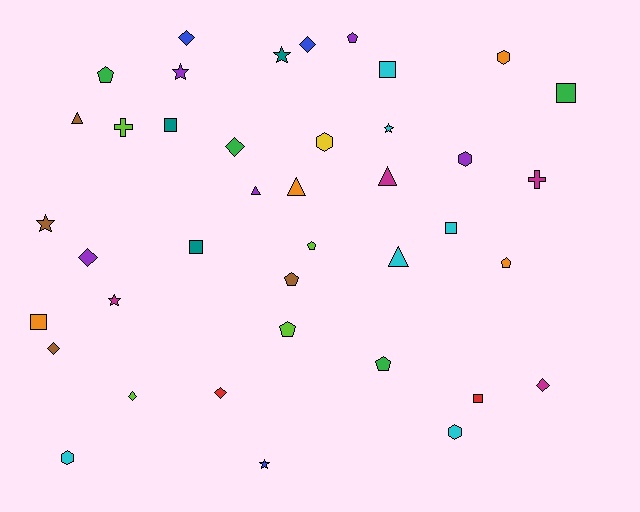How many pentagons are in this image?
There are 7 pentagons.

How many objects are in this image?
There are 40 objects.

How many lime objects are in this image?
There are 4 lime objects.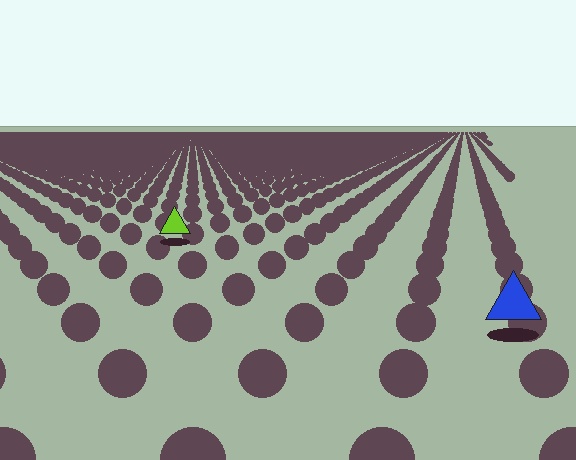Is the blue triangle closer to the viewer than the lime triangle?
Yes. The blue triangle is closer — you can tell from the texture gradient: the ground texture is coarser near it.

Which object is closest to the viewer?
The blue triangle is closest. The texture marks near it are larger and more spread out.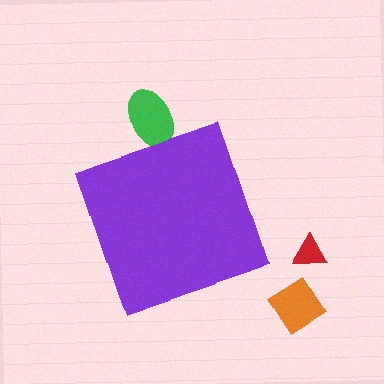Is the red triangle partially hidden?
No, the red triangle is fully visible.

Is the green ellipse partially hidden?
Yes, the green ellipse is partially hidden behind the purple diamond.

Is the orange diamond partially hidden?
No, the orange diamond is fully visible.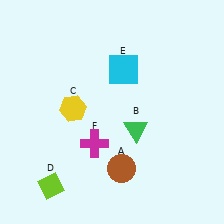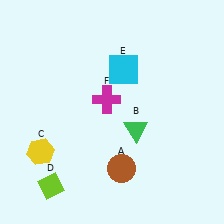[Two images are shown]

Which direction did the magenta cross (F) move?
The magenta cross (F) moved up.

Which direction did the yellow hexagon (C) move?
The yellow hexagon (C) moved down.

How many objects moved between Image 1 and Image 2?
2 objects moved between the two images.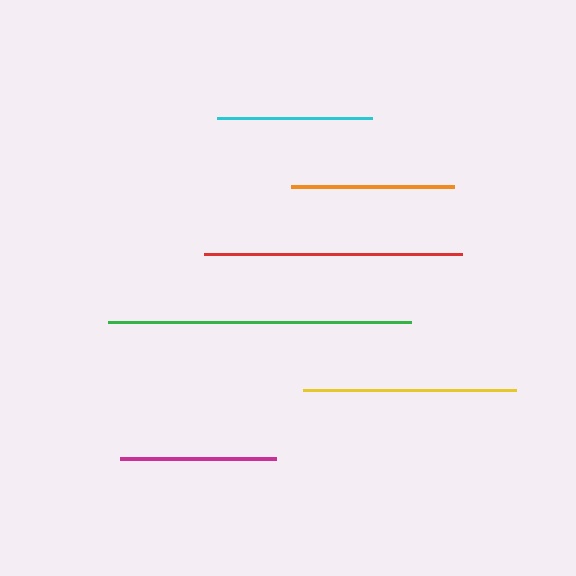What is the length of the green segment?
The green segment is approximately 303 pixels long.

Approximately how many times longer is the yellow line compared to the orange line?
The yellow line is approximately 1.3 times the length of the orange line.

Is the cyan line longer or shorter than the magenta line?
The magenta line is longer than the cyan line.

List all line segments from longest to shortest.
From longest to shortest: green, red, yellow, orange, magenta, cyan.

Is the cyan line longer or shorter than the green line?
The green line is longer than the cyan line.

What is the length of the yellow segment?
The yellow segment is approximately 212 pixels long.